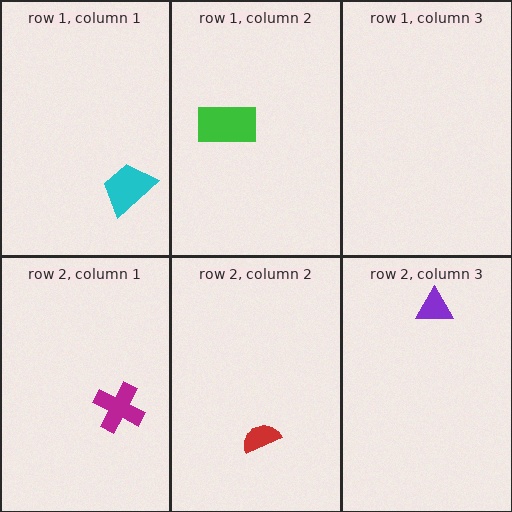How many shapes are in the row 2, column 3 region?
1.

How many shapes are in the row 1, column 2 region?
1.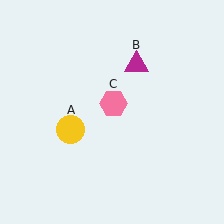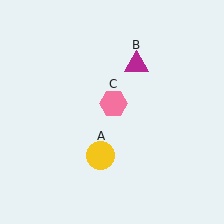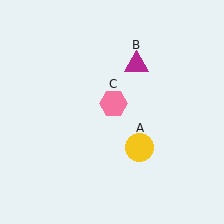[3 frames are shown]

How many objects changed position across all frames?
1 object changed position: yellow circle (object A).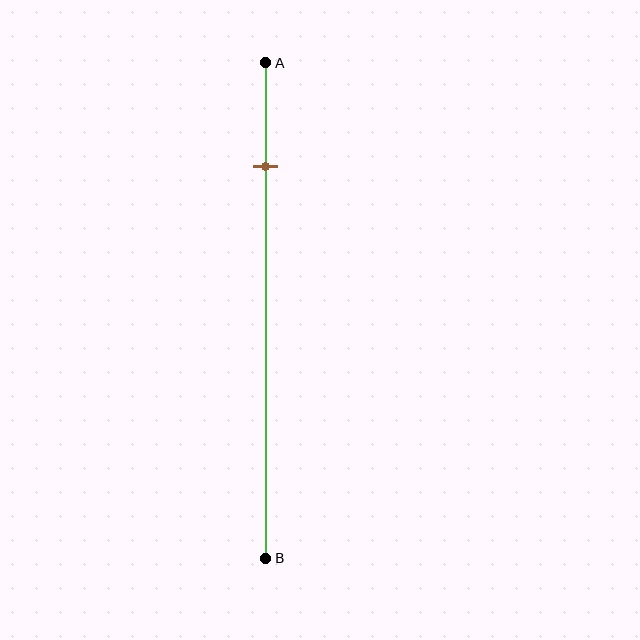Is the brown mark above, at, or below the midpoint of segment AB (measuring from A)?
The brown mark is above the midpoint of segment AB.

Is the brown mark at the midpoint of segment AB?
No, the mark is at about 20% from A, not at the 50% midpoint.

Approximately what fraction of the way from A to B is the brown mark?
The brown mark is approximately 20% of the way from A to B.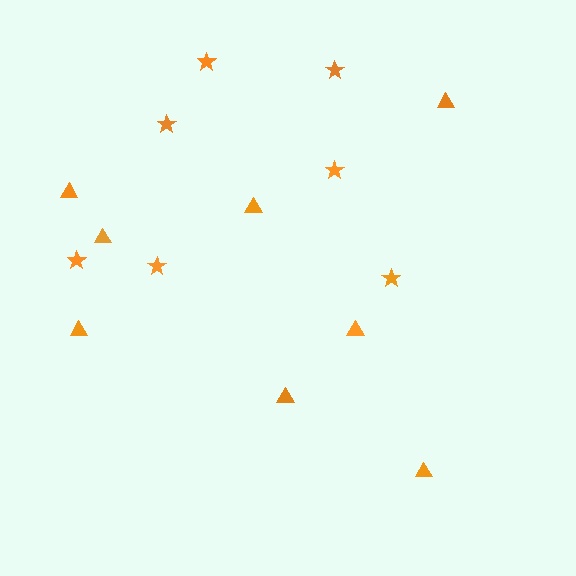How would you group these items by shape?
There are 2 groups: one group of triangles (8) and one group of stars (7).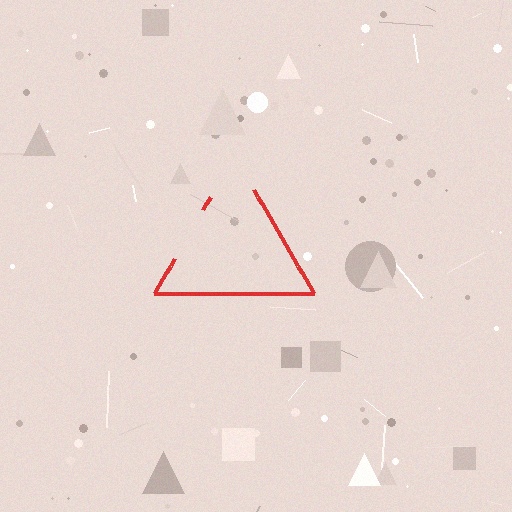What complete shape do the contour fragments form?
The contour fragments form a triangle.